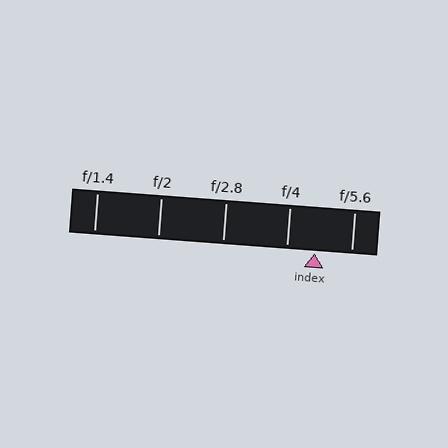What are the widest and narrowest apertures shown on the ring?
The widest aperture shown is f/1.4 and the narrowest is f/5.6.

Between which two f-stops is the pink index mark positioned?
The index mark is between f/4 and f/5.6.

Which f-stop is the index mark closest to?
The index mark is closest to f/4.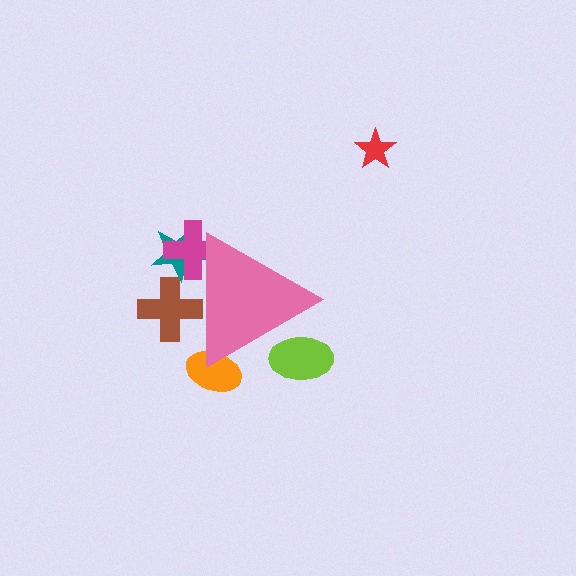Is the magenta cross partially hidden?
Yes, the magenta cross is partially hidden behind the pink triangle.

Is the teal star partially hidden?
Yes, the teal star is partially hidden behind the pink triangle.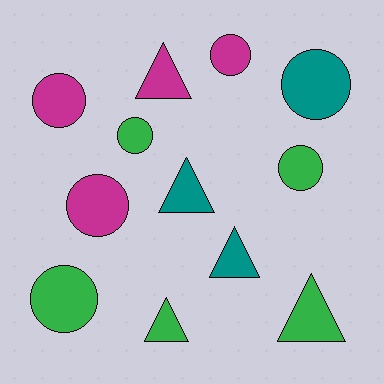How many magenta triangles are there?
There is 1 magenta triangle.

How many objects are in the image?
There are 12 objects.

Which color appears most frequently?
Green, with 5 objects.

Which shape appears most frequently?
Circle, with 7 objects.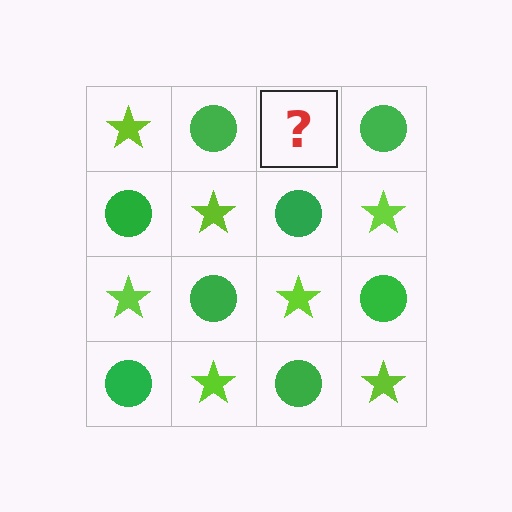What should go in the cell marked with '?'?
The missing cell should contain a lime star.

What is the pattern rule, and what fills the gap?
The rule is that it alternates lime star and green circle in a checkerboard pattern. The gap should be filled with a lime star.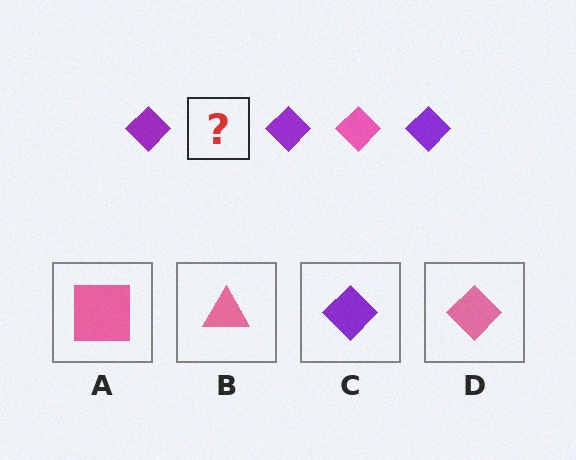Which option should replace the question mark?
Option D.